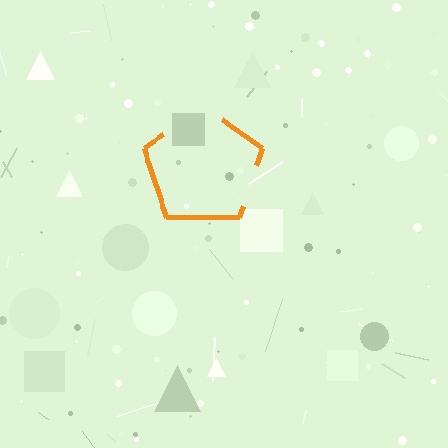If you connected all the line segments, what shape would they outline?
They would outline a pentagon.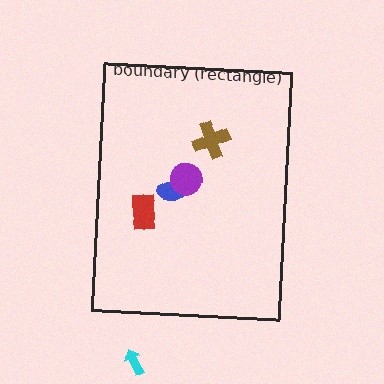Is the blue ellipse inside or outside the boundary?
Inside.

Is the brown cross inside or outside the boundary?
Inside.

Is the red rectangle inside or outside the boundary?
Inside.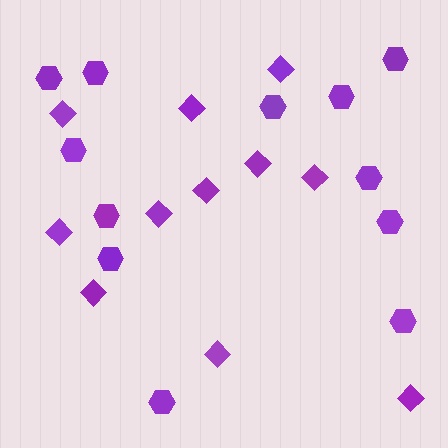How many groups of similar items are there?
There are 2 groups: one group of diamonds (11) and one group of hexagons (12).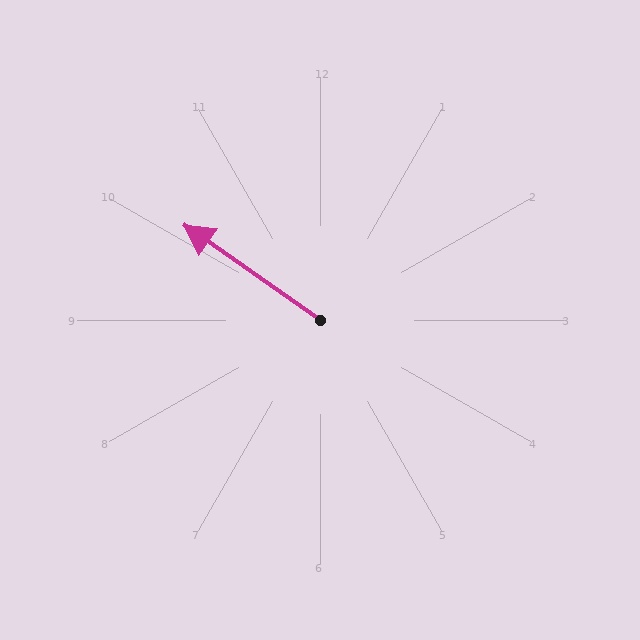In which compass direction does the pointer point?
Northwest.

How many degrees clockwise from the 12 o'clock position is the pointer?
Approximately 305 degrees.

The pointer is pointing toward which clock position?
Roughly 10 o'clock.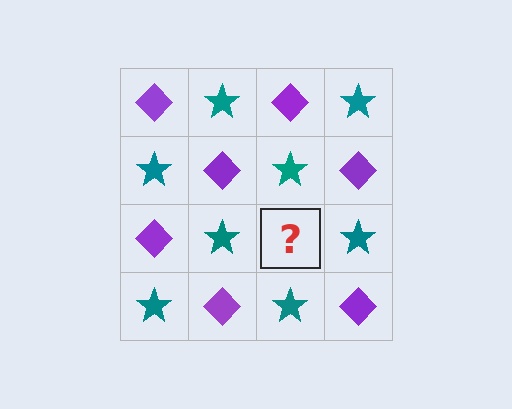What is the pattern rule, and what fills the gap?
The rule is that it alternates purple diamond and teal star in a checkerboard pattern. The gap should be filled with a purple diamond.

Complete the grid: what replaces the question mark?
The question mark should be replaced with a purple diamond.